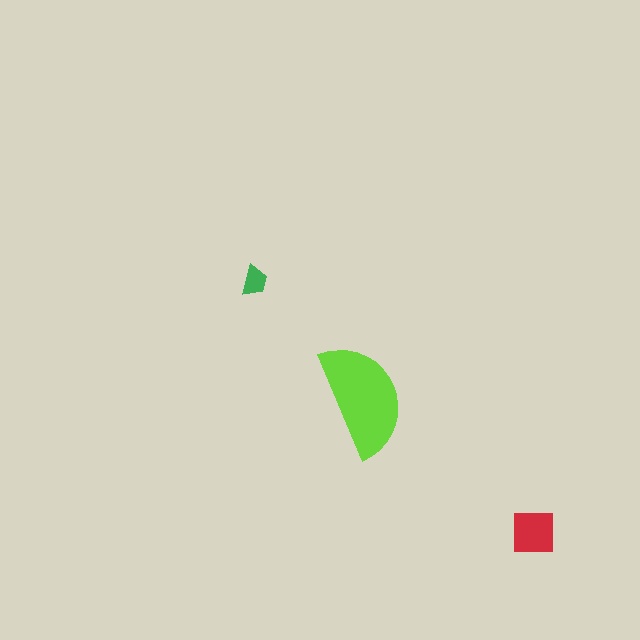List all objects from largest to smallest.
The lime semicircle, the red square, the green trapezoid.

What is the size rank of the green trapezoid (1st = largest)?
3rd.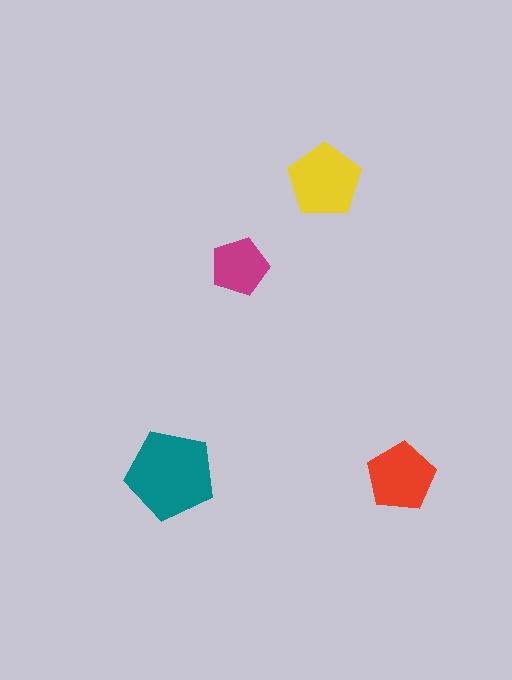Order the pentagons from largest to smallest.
the teal one, the yellow one, the red one, the magenta one.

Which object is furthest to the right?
The red pentagon is rightmost.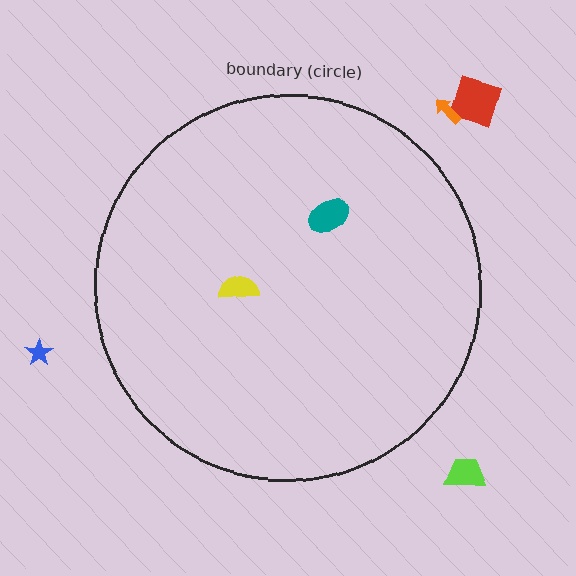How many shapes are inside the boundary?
2 inside, 4 outside.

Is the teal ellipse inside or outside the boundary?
Inside.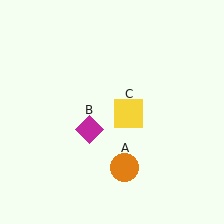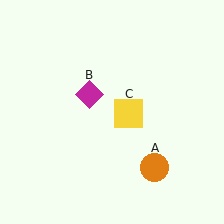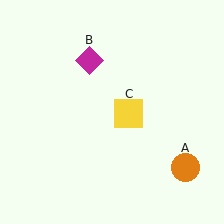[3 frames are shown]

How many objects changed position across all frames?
2 objects changed position: orange circle (object A), magenta diamond (object B).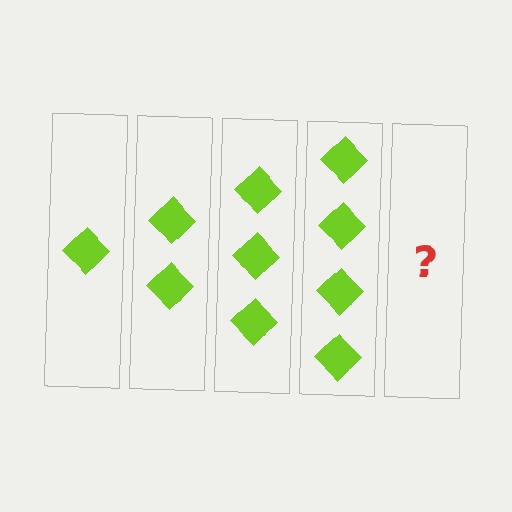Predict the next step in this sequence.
The next step is 5 diamonds.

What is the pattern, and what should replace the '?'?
The pattern is that each step adds one more diamond. The '?' should be 5 diamonds.